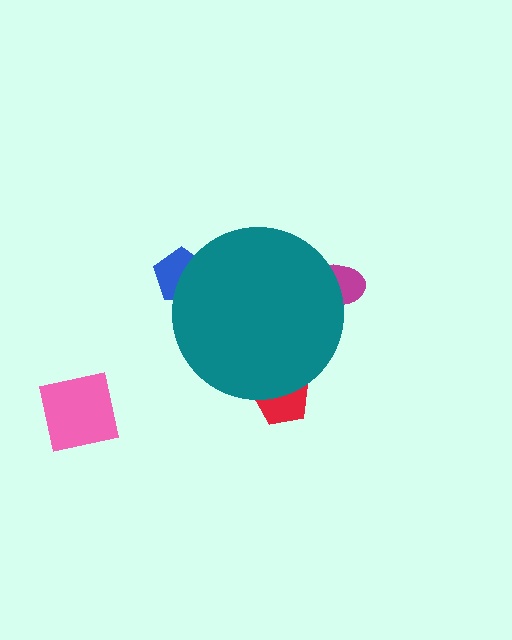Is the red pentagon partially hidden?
Yes, the red pentagon is partially hidden behind the teal circle.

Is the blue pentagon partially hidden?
Yes, the blue pentagon is partially hidden behind the teal circle.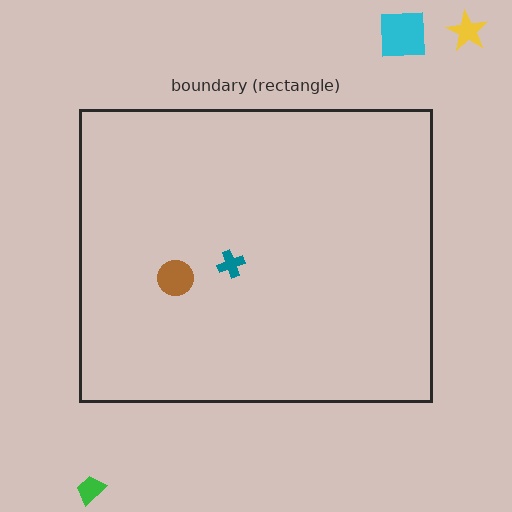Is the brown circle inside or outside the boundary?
Inside.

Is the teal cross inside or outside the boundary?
Inside.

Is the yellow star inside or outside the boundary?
Outside.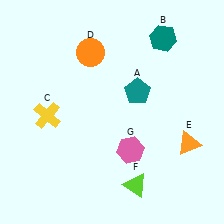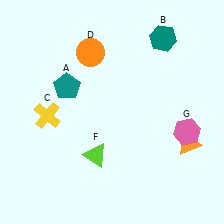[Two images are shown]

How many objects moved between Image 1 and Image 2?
3 objects moved between the two images.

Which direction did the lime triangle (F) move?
The lime triangle (F) moved left.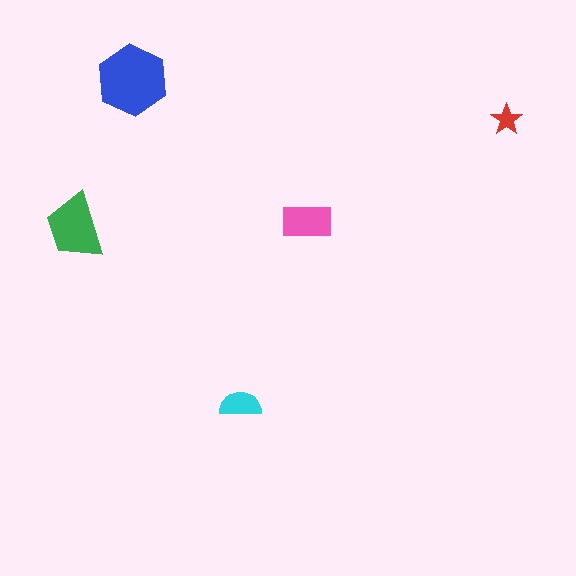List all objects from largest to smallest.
The blue hexagon, the green trapezoid, the pink rectangle, the cyan semicircle, the red star.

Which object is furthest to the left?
The green trapezoid is leftmost.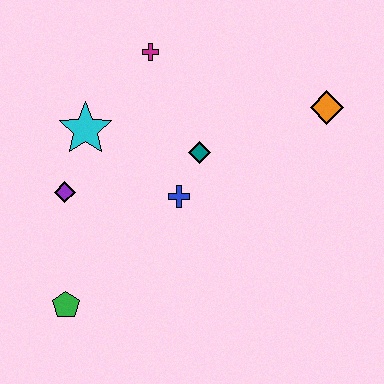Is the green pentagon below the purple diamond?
Yes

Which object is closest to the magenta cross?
The cyan star is closest to the magenta cross.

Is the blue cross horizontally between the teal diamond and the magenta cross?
Yes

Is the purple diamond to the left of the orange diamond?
Yes